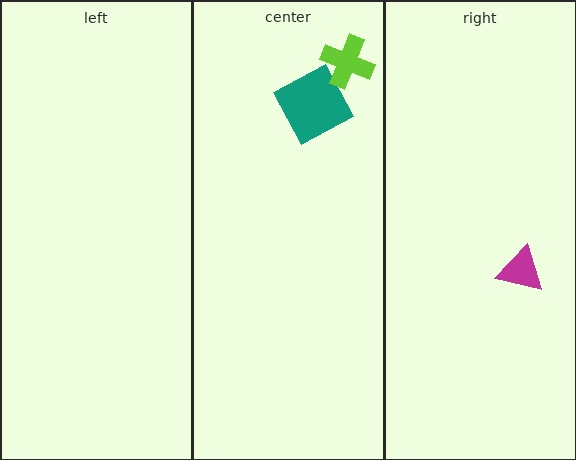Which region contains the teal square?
The center region.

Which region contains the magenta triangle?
The right region.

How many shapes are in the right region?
1.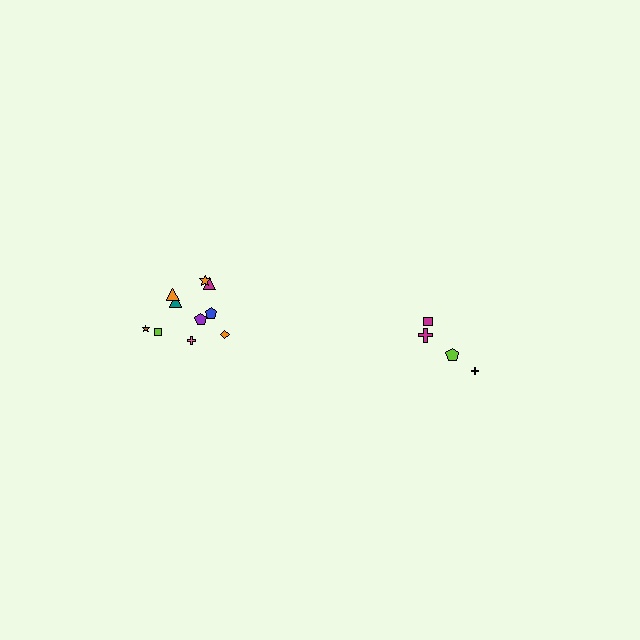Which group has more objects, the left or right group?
The left group.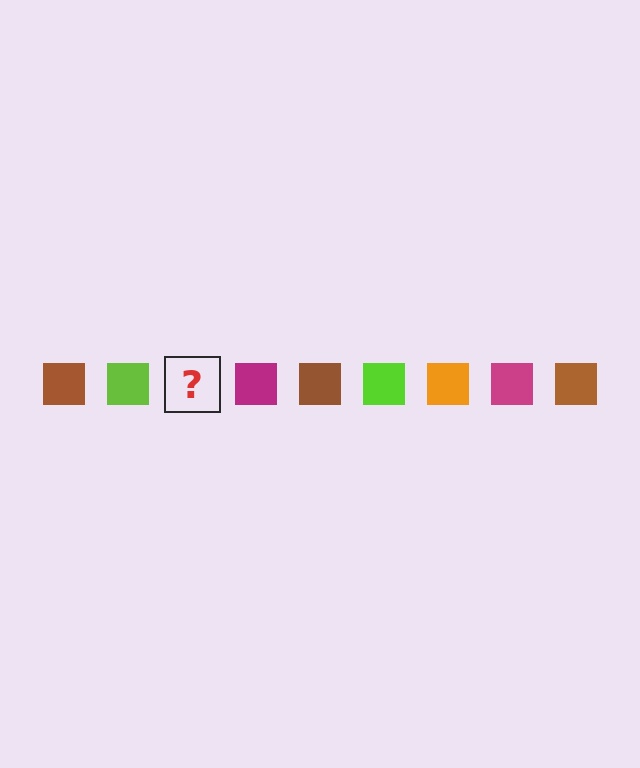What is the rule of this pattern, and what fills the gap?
The rule is that the pattern cycles through brown, lime, orange, magenta squares. The gap should be filled with an orange square.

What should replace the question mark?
The question mark should be replaced with an orange square.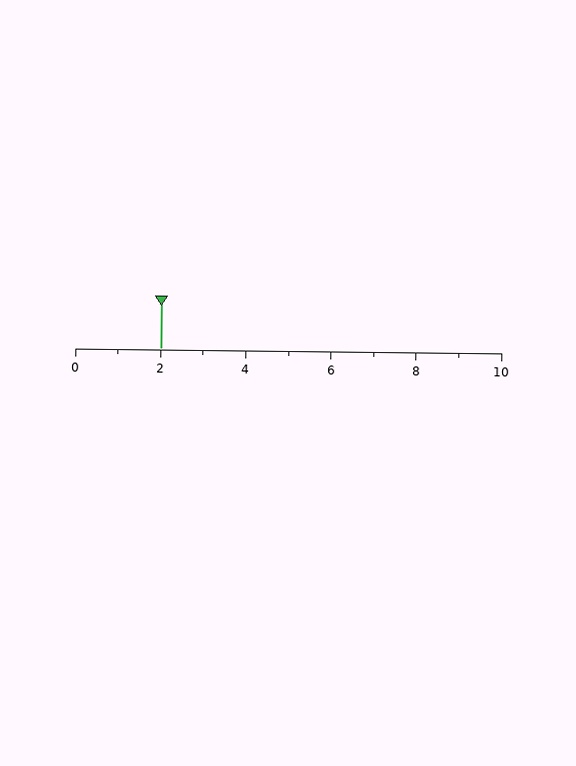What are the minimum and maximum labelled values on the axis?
The axis runs from 0 to 10.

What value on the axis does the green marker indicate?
The marker indicates approximately 2.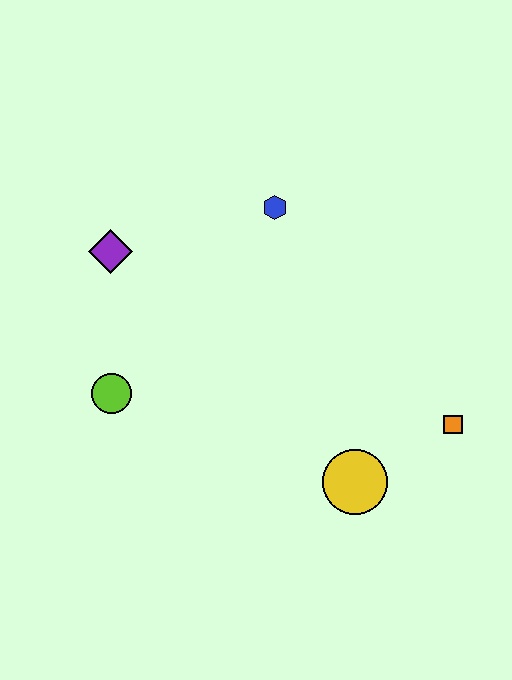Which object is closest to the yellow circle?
The orange square is closest to the yellow circle.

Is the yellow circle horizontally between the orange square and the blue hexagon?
Yes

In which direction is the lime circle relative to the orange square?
The lime circle is to the left of the orange square.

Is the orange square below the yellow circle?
No